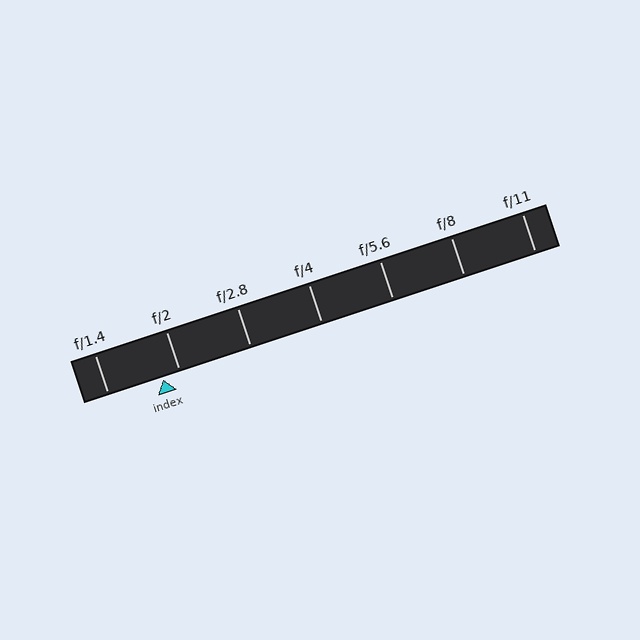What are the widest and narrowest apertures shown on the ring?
The widest aperture shown is f/1.4 and the narrowest is f/11.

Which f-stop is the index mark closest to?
The index mark is closest to f/2.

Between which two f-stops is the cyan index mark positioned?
The index mark is between f/1.4 and f/2.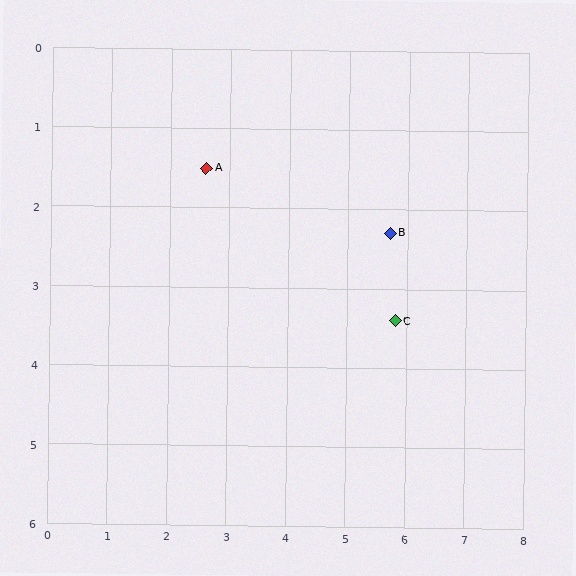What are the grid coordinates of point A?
Point A is at approximately (2.6, 1.5).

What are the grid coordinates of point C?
Point C is at approximately (5.8, 3.4).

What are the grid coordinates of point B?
Point B is at approximately (5.7, 2.3).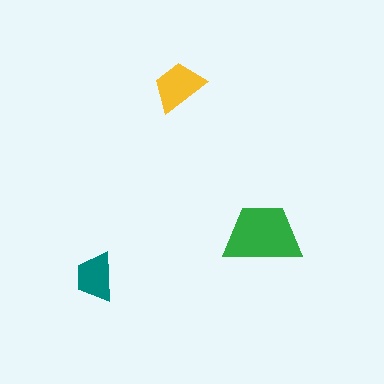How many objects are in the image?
There are 3 objects in the image.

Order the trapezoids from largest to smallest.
the green one, the yellow one, the teal one.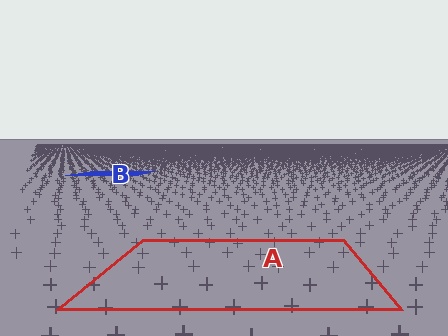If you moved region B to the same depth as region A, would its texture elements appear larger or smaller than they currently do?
They would appear larger. At a closer depth, the same texture elements are projected at a bigger on-screen size.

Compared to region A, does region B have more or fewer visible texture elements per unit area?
Region B has more texture elements per unit area — they are packed more densely because it is farther away.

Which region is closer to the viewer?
Region A is closer. The texture elements there are larger and more spread out.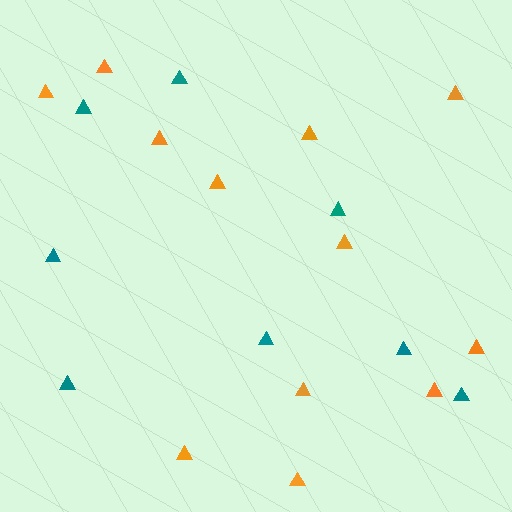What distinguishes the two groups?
There are 2 groups: one group of orange triangles (12) and one group of teal triangles (8).